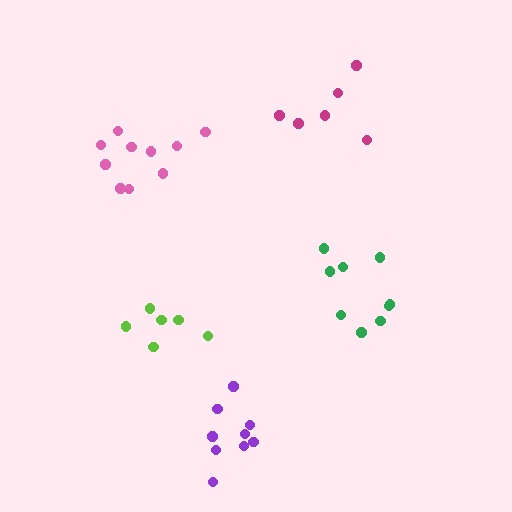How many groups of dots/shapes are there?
There are 5 groups.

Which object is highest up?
The magenta cluster is topmost.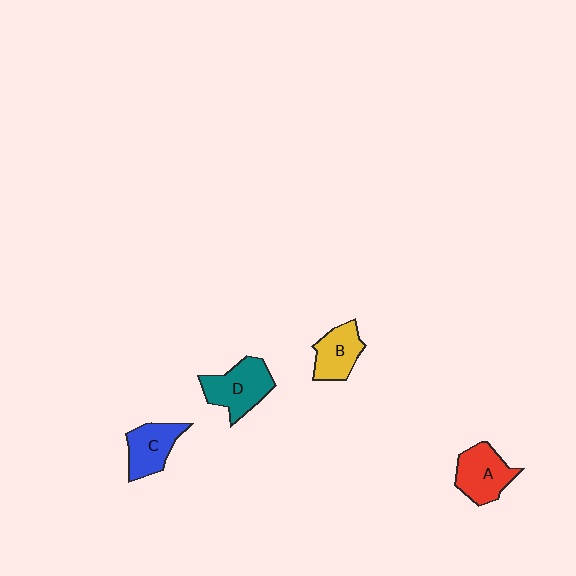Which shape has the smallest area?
Shape B (yellow).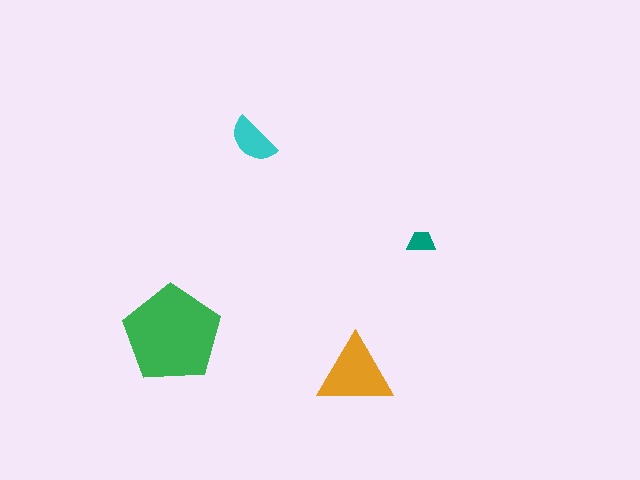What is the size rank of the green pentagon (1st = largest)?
1st.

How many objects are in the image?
There are 4 objects in the image.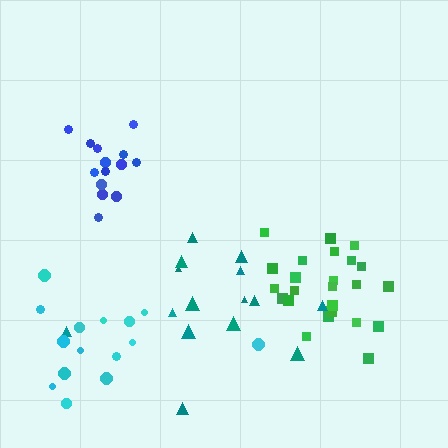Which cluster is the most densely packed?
Blue.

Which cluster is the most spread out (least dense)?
Teal.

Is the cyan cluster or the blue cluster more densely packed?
Blue.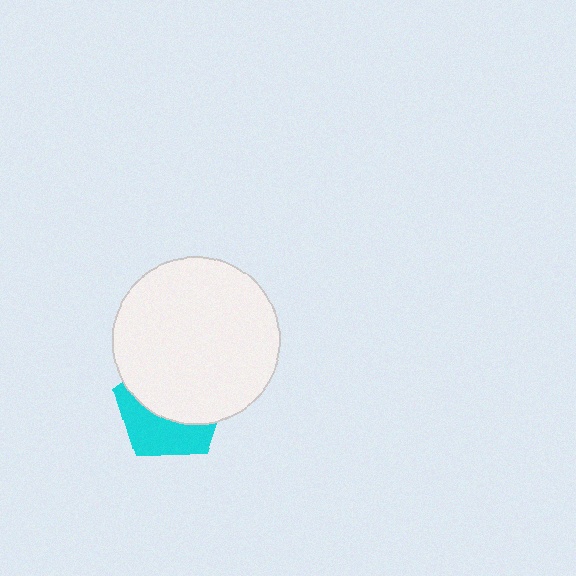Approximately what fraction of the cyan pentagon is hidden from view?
Roughly 59% of the cyan pentagon is hidden behind the white circle.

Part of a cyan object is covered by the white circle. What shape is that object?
It is a pentagon.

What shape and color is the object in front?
The object in front is a white circle.